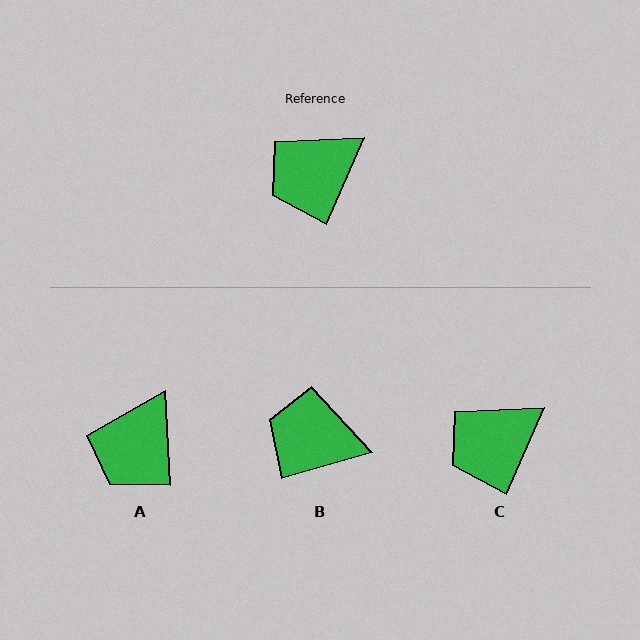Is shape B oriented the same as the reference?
No, it is off by about 51 degrees.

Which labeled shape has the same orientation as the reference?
C.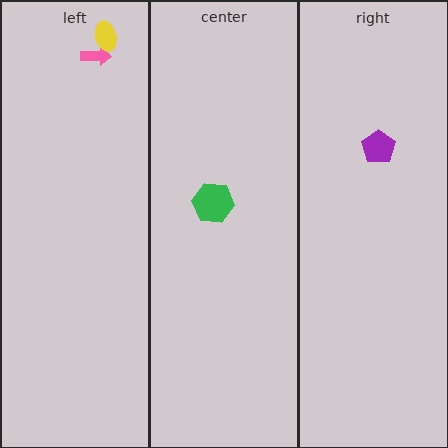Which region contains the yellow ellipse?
The left region.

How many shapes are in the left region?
2.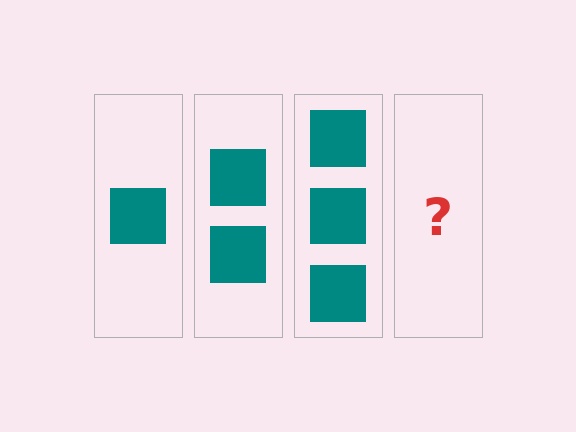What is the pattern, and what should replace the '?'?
The pattern is that each step adds one more square. The '?' should be 4 squares.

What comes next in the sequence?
The next element should be 4 squares.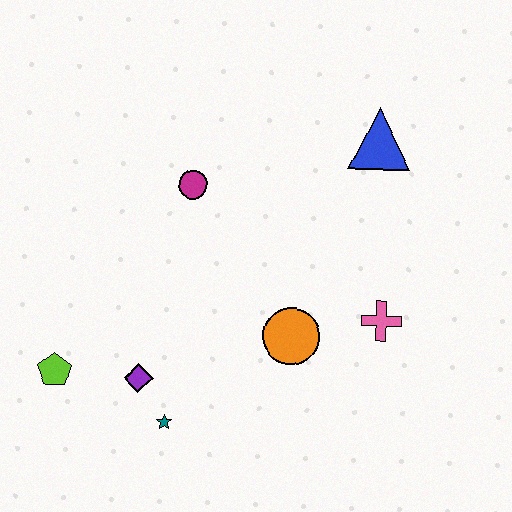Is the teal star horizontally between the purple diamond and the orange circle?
Yes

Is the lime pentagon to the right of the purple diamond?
No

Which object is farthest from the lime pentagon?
The blue triangle is farthest from the lime pentagon.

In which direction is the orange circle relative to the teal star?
The orange circle is to the right of the teal star.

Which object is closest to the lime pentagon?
The purple diamond is closest to the lime pentagon.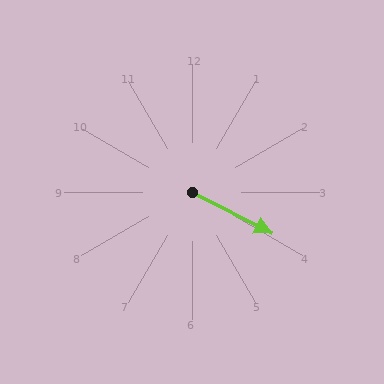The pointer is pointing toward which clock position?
Roughly 4 o'clock.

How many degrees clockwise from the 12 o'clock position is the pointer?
Approximately 117 degrees.